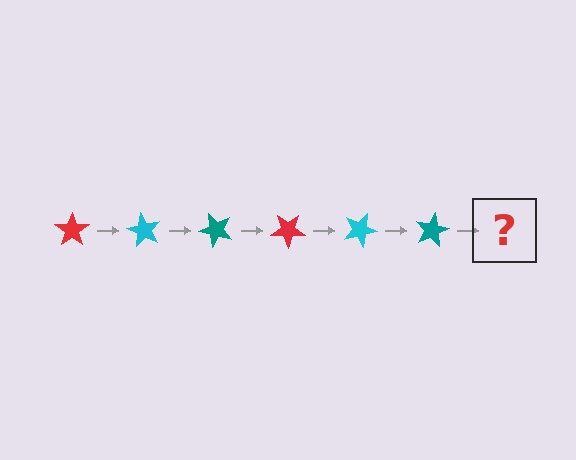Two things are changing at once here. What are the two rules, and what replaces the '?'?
The two rules are that it rotates 60 degrees each step and the color cycles through red, cyan, and teal. The '?' should be a red star, rotated 360 degrees from the start.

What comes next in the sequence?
The next element should be a red star, rotated 360 degrees from the start.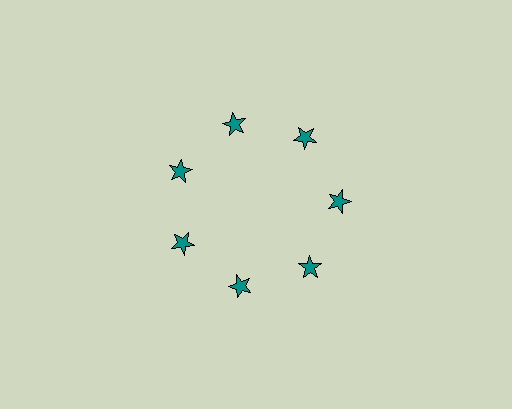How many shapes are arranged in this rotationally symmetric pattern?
There are 7 shapes, arranged in 7 groups of 1.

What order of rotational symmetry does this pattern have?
This pattern has 7-fold rotational symmetry.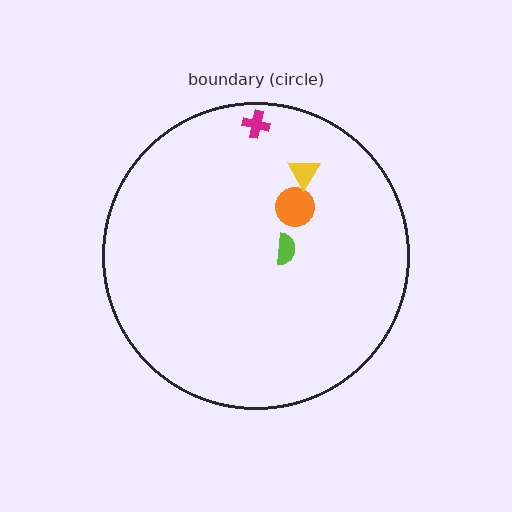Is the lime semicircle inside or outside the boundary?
Inside.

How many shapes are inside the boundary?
4 inside, 0 outside.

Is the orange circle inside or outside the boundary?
Inside.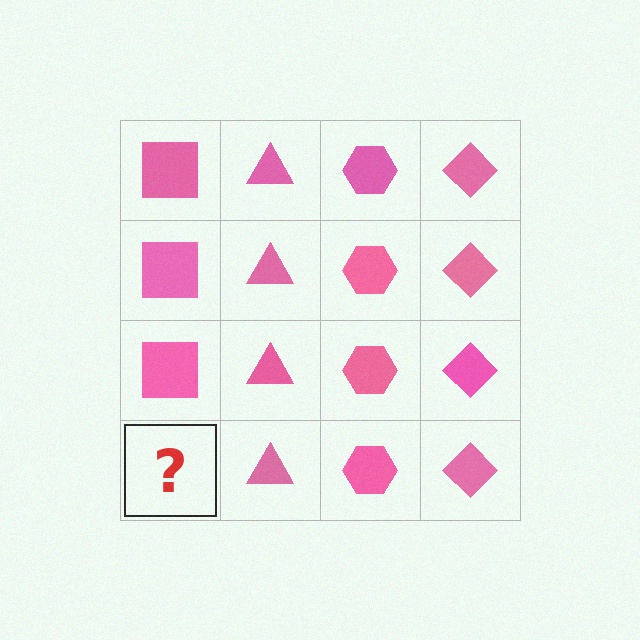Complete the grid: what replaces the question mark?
The question mark should be replaced with a pink square.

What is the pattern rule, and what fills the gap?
The rule is that each column has a consistent shape. The gap should be filled with a pink square.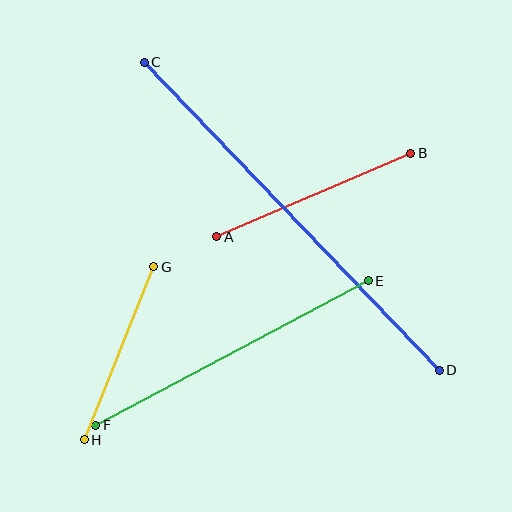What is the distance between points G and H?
The distance is approximately 187 pixels.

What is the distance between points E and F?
The distance is approximately 309 pixels.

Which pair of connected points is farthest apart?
Points C and D are farthest apart.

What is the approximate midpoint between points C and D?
The midpoint is at approximately (292, 216) pixels.